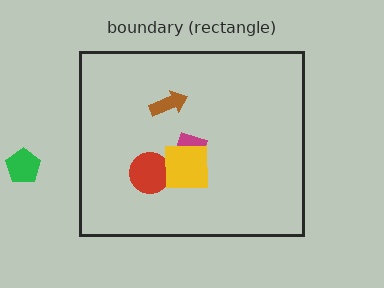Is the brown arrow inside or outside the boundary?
Inside.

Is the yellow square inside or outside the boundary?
Inside.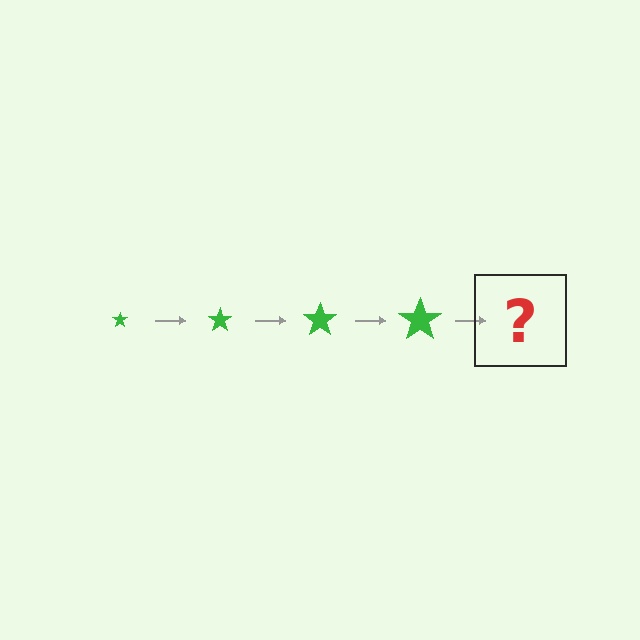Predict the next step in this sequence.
The next step is a green star, larger than the previous one.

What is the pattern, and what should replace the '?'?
The pattern is that the star gets progressively larger each step. The '?' should be a green star, larger than the previous one.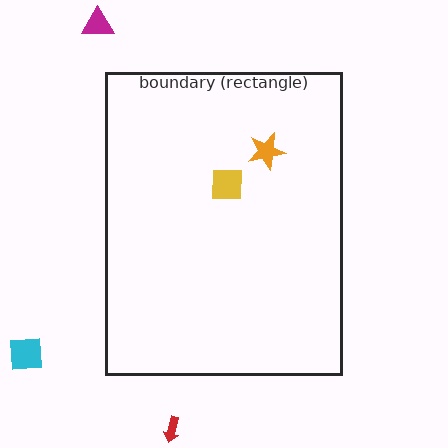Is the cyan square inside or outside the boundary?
Outside.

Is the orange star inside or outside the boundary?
Inside.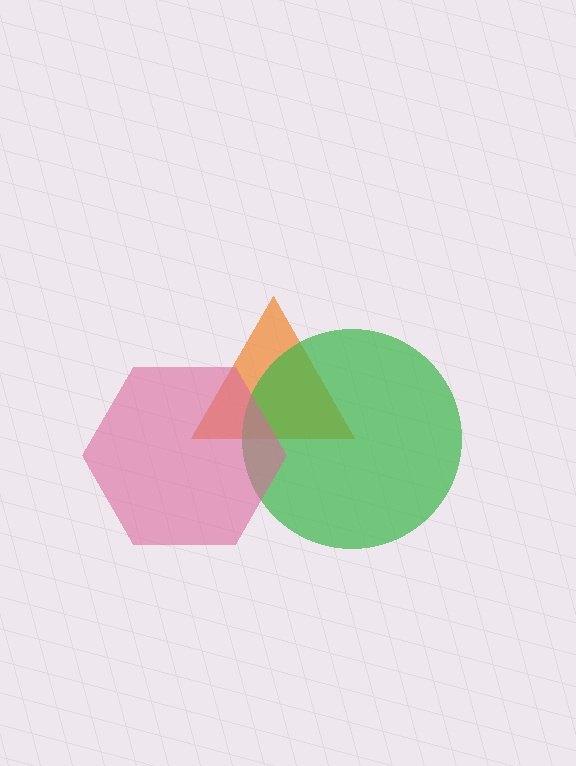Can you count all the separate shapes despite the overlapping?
Yes, there are 3 separate shapes.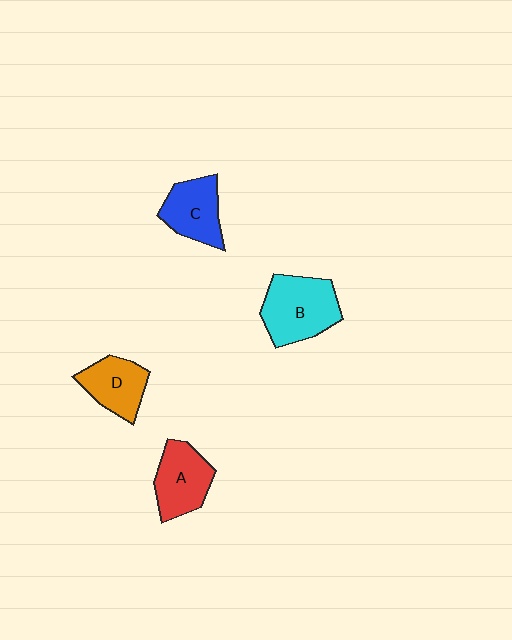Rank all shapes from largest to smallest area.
From largest to smallest: B (cyan), A (red), C (blue), D (orange).